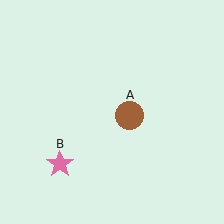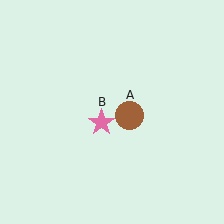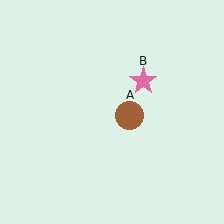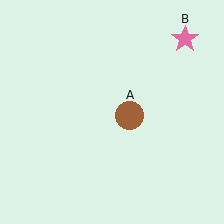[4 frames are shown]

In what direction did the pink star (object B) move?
The pink star (object B) moved up and to the right.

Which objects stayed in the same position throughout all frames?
Brown circle (object A) remained stationary.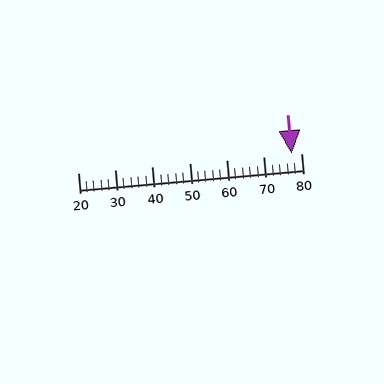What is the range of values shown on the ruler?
The ruler shows values from 20 to 80.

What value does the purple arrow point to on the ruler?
The purple arrow points to approximately 78.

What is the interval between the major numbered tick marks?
The major tick marks are spaced 10 units apart.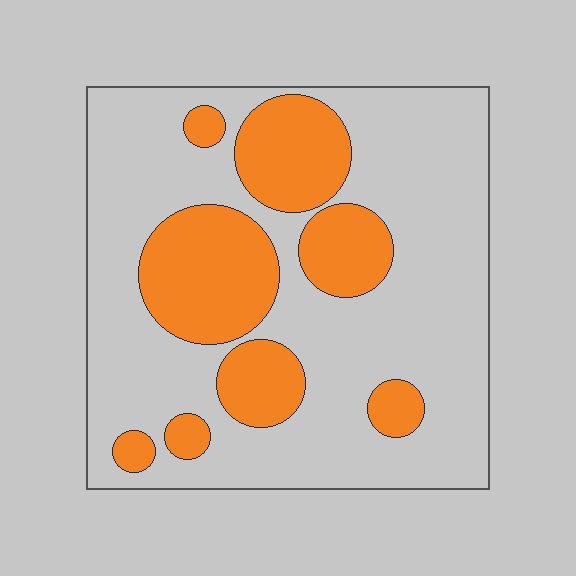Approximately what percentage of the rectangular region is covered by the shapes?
Approximately 30%.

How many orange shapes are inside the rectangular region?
8.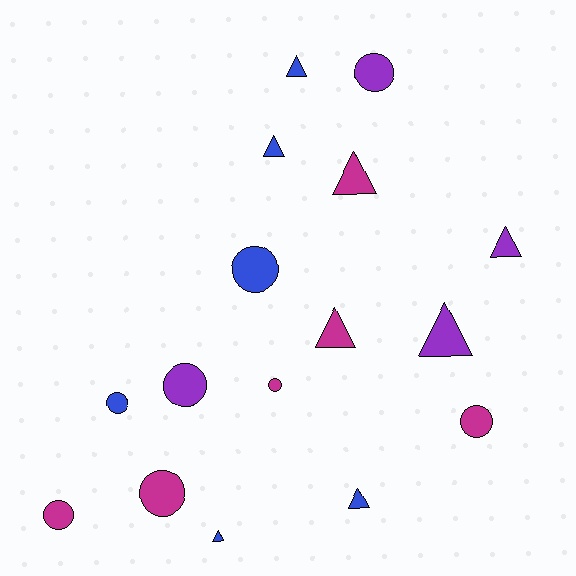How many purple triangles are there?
There are 2 purple triangles.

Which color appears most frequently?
Blue, with 6 objects.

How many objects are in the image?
There are 16 objects.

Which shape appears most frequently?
Circle, with 8 objects.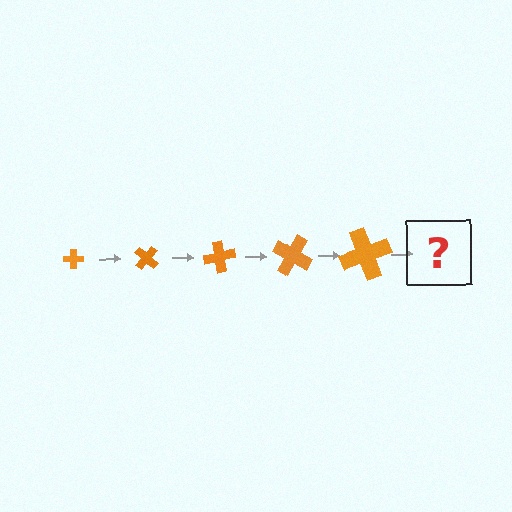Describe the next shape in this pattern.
It should be a cross, larger than the previous one and rotated 200 degrees from the start.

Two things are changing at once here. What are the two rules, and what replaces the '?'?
The two rules are that the cross grows larger each step and it rotates 40 degrees each step. The '?' should be a cross, larger than the previous one and rotated 200 degrees from the start.